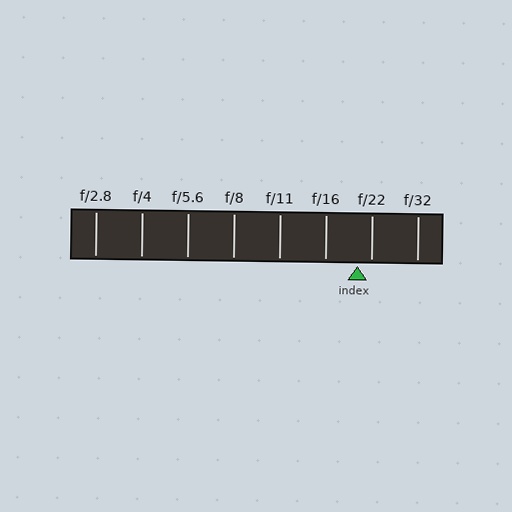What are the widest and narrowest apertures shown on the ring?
The widest aperture shown is f/2.8 and the narrowest is f/32.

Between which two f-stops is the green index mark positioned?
The index mark is between f/16 and f/22.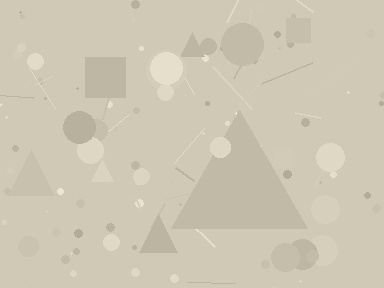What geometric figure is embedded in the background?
A triangle is embedded in the background.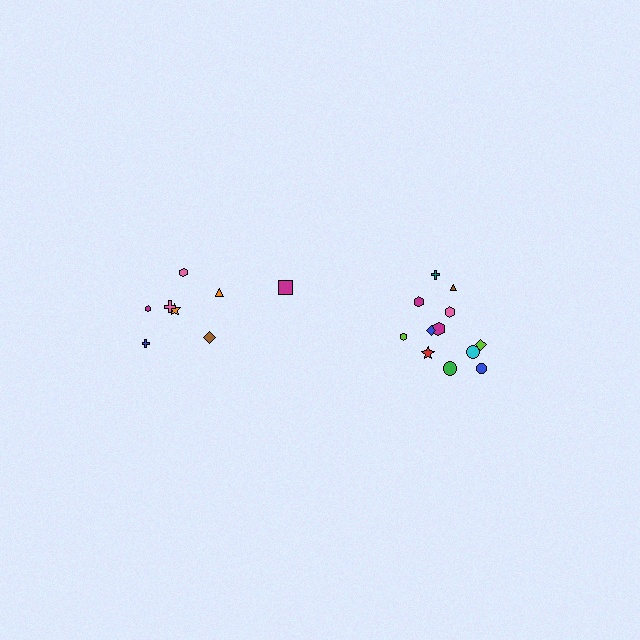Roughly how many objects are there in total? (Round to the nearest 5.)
Roughly 20 objects in total.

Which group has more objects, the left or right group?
The right group.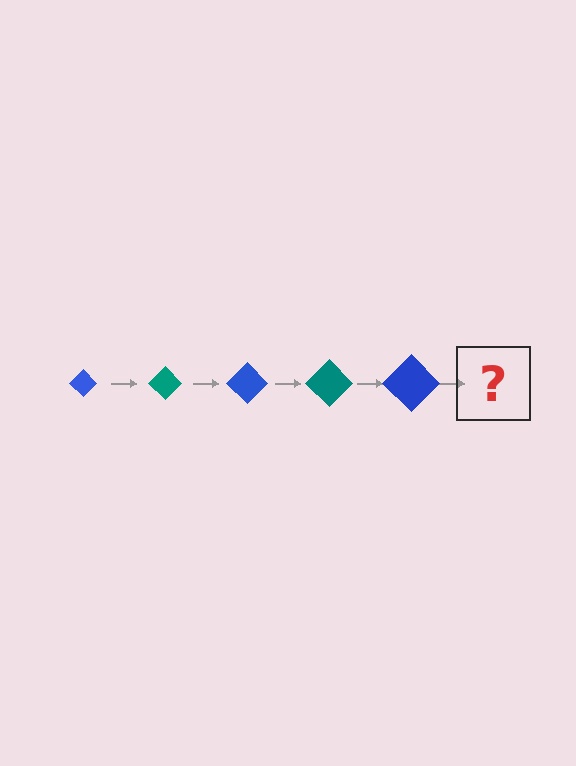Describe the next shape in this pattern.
It should be a teal diamond, larger than the previous one.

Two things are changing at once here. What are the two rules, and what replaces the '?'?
The two rules are that the diamond grows larger each step and the color cycles through blue and teal. The '?' should be a teal diamond, larger than the previous one.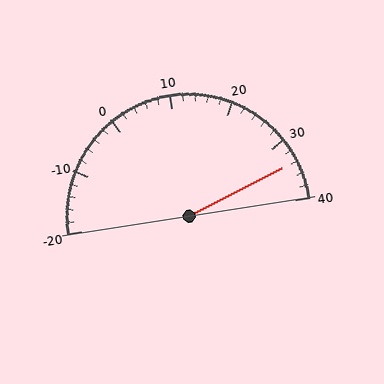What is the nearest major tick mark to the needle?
The nearest major tick mark is 30.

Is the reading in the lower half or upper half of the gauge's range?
The reading is in the upper half of the range (-20 to 40).